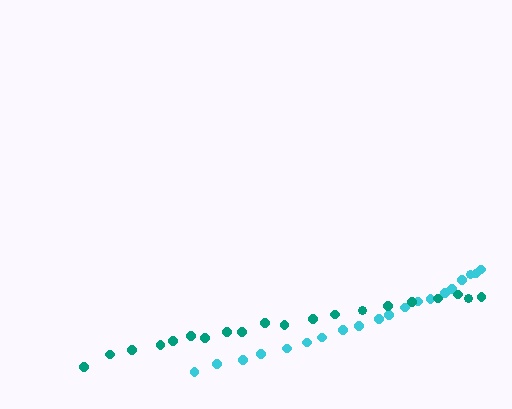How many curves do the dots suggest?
There are 2 distinct paths.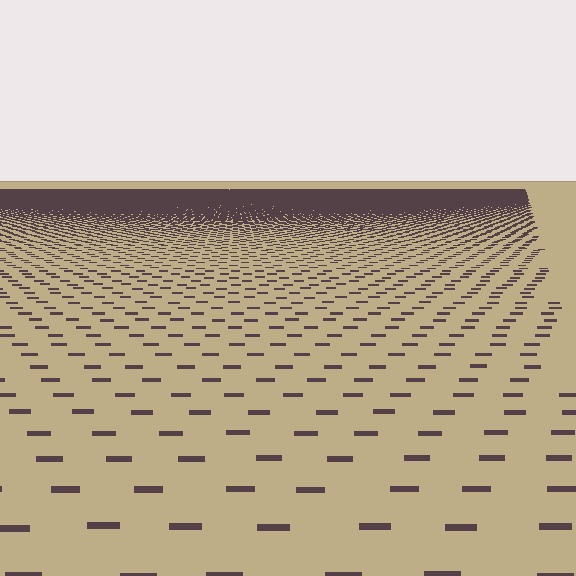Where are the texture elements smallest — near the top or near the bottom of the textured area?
Near the top.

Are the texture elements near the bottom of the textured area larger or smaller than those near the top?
Larger. Near the bottom, elements are closer to the viewer and appear at a bigger on-screen size.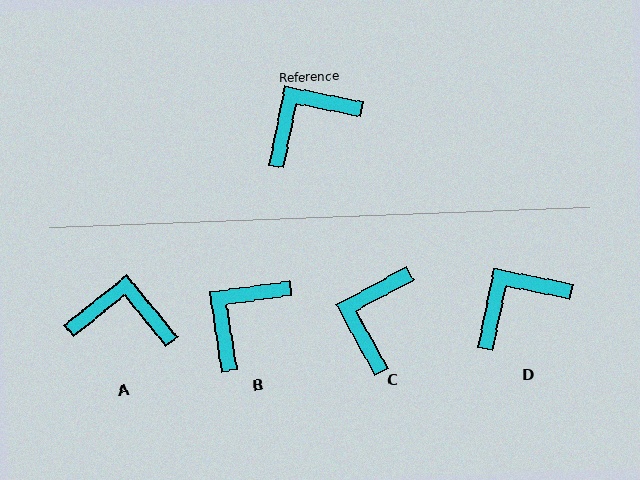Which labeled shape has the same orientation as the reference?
D.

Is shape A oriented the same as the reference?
No, it is off by about 39 degrees.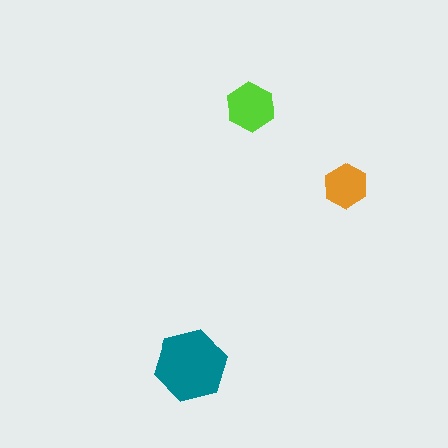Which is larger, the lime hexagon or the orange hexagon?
The lime one.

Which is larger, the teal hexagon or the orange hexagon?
The teal one.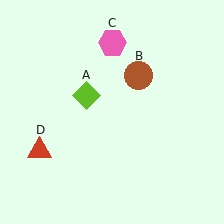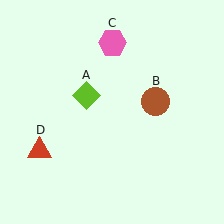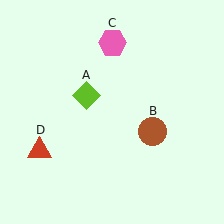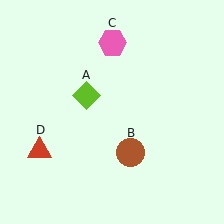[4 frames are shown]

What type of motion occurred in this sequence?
The brown circle (object B) rotated clockwise around the center of the scene.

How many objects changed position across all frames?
1 object changed position: brown circle (object B).